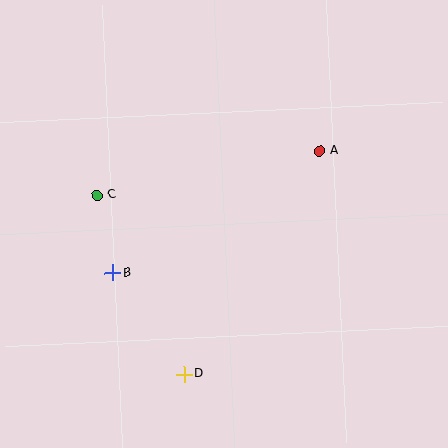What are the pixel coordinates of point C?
Point C is at (97, 195).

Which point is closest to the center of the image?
Point A at (319, 151) is closest to the center.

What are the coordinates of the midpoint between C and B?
The midpoint between C and B is at (105, 234).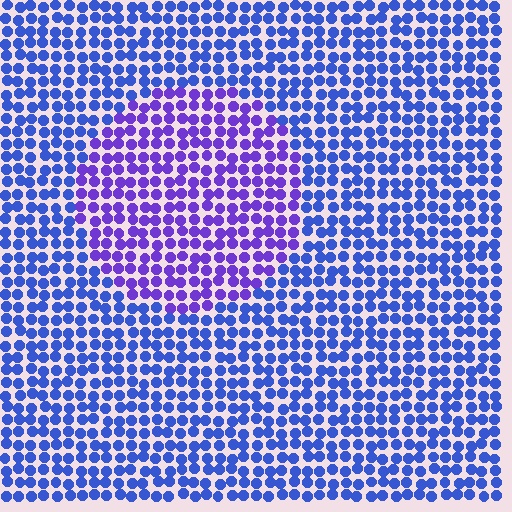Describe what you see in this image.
The image is filled with small blue elements in a uniform arrangement. A circle-shaped region is visible where the elements are tinted to a slightly different hue, forming a subtle color boundary.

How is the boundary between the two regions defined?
The boundary is defined purely by a slight shift in hue (about 35 degrees). Spacing, size, and orientation are identical on both sides.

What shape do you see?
I see a circle.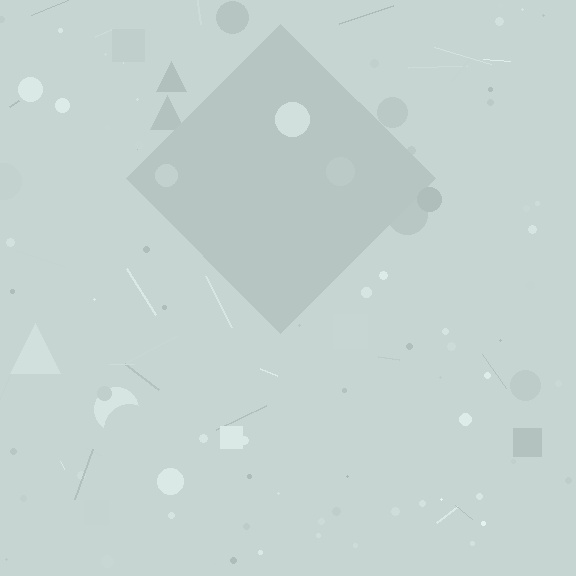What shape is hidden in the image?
A diamond is hidden in the image.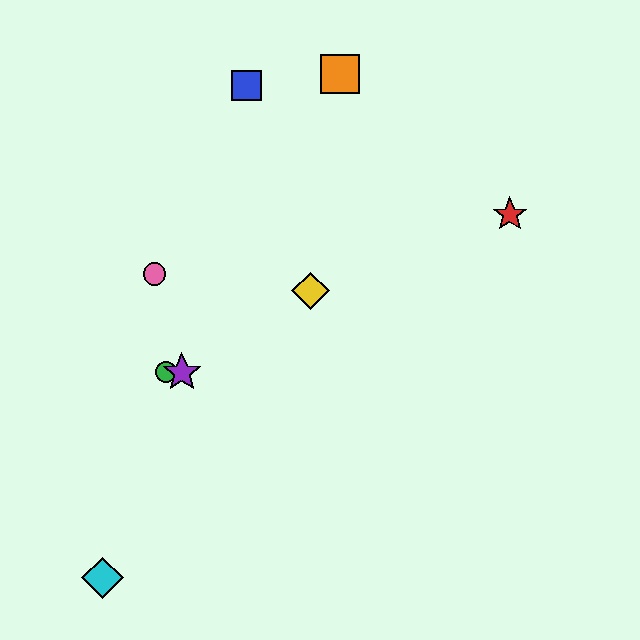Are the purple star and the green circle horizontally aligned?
Yes, both are at y≈372.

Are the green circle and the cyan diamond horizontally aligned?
No, the green circle is at y≈372 and the cyan diamond is at y≈578.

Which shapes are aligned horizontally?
The green circle, the purple star are aligned horizontally.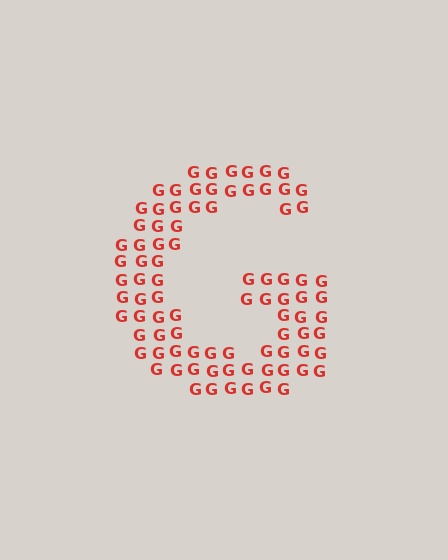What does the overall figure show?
The overall figure shows the letter G.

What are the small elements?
The small elements are letter G's.